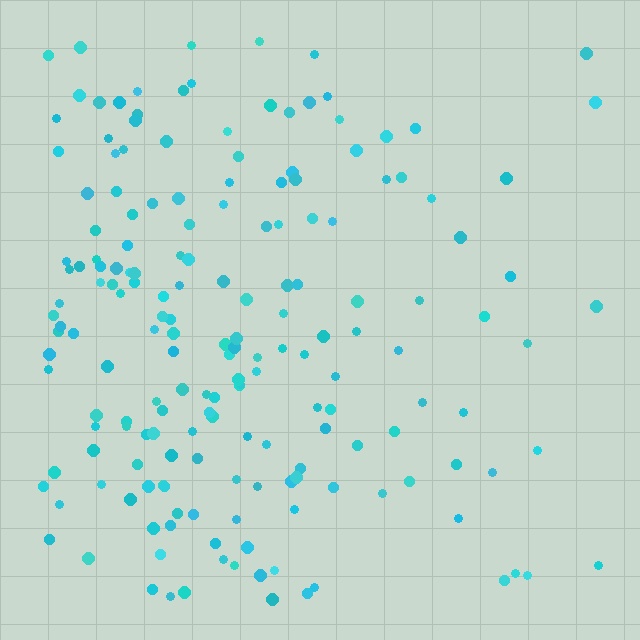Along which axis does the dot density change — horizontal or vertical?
Horizontal.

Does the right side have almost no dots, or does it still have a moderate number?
Still a moderate number, just noticeably fewer than the left.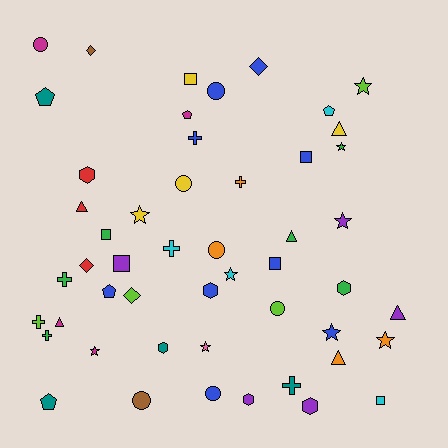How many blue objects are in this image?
There are 9 blue objects.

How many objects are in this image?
There are 50 objects.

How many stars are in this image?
There are 9 stars.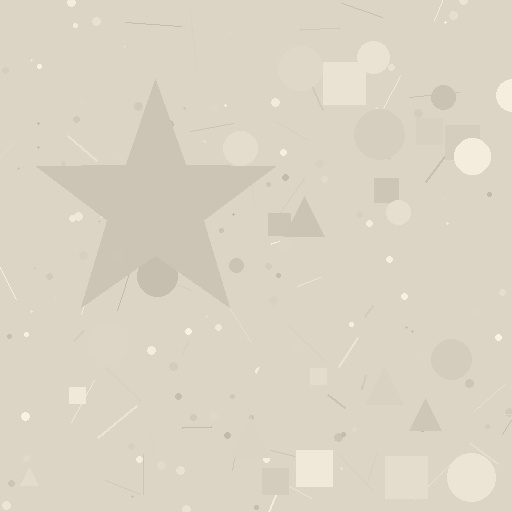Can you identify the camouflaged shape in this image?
The camouflaged shape is a star.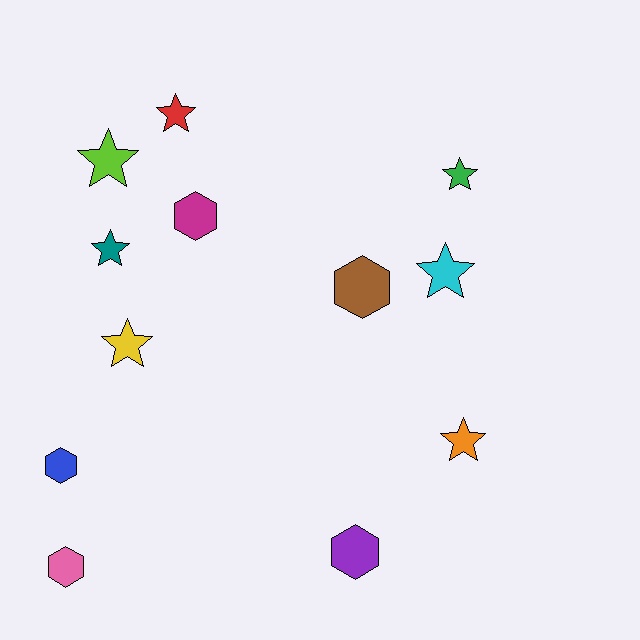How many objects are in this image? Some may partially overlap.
There are 12 objects.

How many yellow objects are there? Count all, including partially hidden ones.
There is 1 yellow object.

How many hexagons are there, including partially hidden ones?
There are 5 hexagons.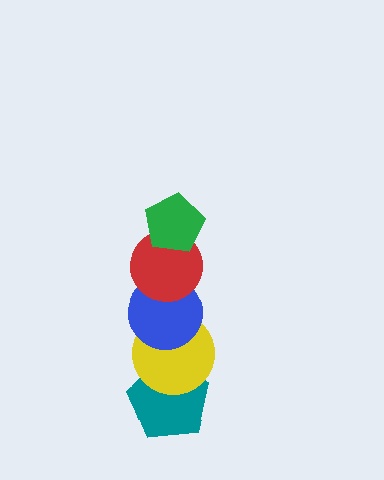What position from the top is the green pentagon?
The green pentagon is 1st from the top.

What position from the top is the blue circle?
The blue circle is 3rd from the top.